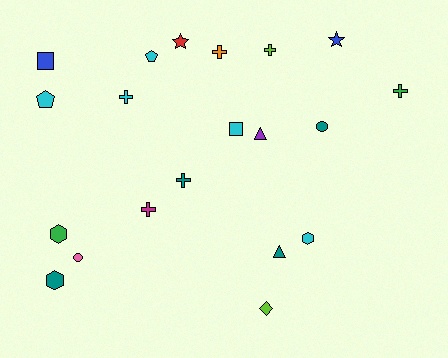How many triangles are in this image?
There are 2 triangles.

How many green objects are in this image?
There are 2 green objects.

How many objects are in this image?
There are 20 objects.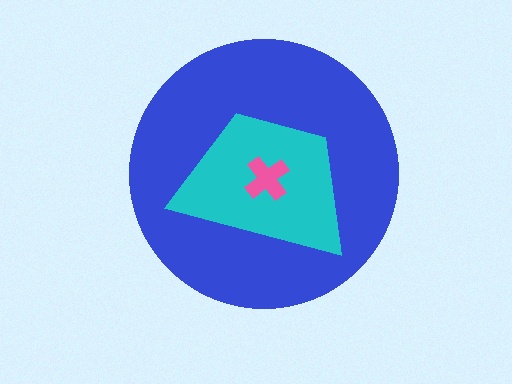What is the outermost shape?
The blue circle.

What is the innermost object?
The pink cross.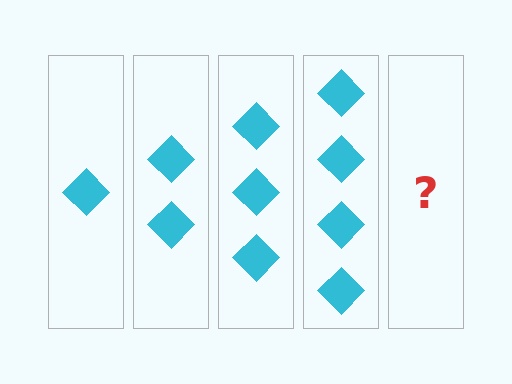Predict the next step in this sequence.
The next step is 5 diamonds.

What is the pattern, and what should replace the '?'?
The pattern is that each step adds one more diamond. The '?' should be 5 diamonds.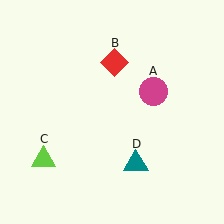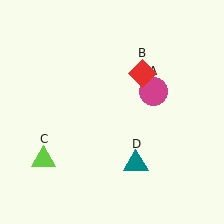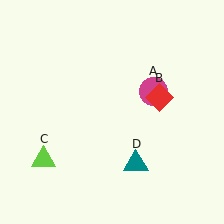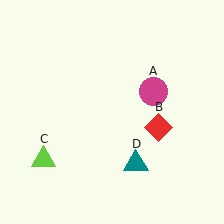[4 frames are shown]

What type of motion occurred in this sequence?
The red diamond (object B) rotated clockwise around the center of the scene.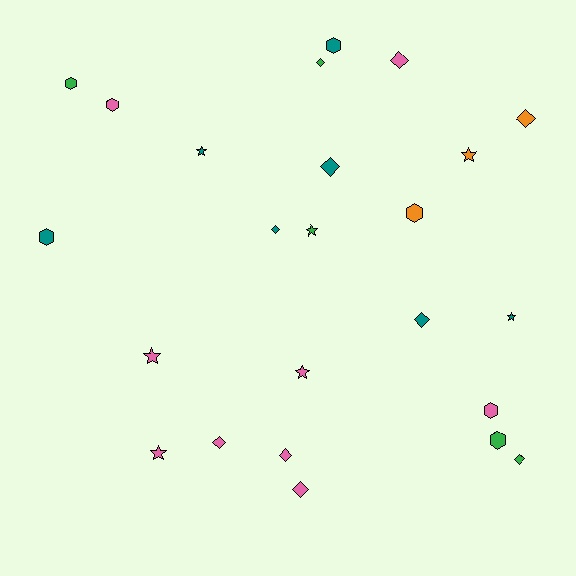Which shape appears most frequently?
Diamond, with 10 objects.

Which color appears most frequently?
Pink, with 9 objects.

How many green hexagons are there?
There are 2 green hexagons.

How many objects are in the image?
There are 24 objects.